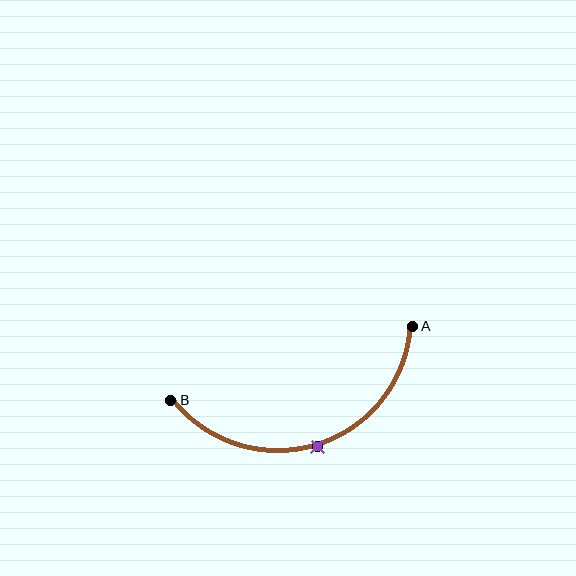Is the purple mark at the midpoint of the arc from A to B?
Yes. The purple mark lies on the arc at equal arc-length from both A and B — it is the arc midpoint.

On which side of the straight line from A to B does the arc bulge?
The arc bulges below the straight line connecting A and B.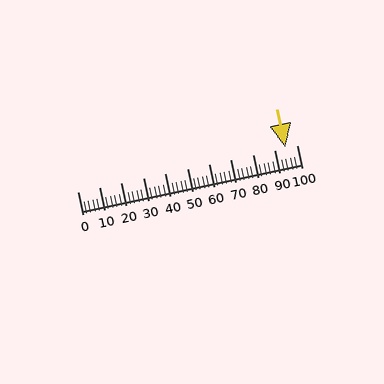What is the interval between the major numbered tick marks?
The major tick marks are spaced 10 units apart.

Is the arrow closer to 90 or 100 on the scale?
The arrow is closer to 90.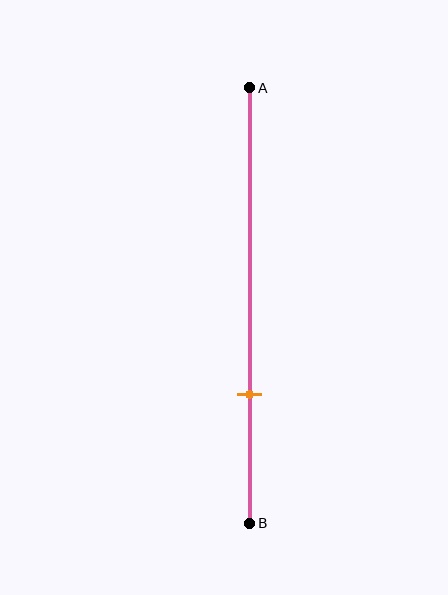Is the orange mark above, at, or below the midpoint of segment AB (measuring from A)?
The orange mark is below the midpoint of segment AB.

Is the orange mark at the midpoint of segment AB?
No, the mark is at about 70% from A, not at the 50% midpoint.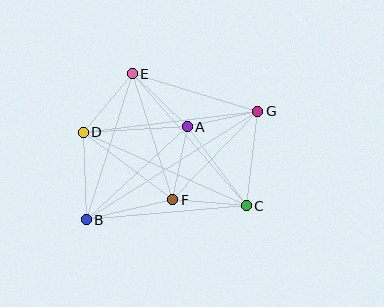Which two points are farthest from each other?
Points B and G are farthest from each other.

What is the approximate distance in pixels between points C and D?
The distance between C and D is approximately 179 pixels.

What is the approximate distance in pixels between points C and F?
The distance between C and F is approximately 74 pixels.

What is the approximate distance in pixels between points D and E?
The distance between D and E is approximately 76 pixels.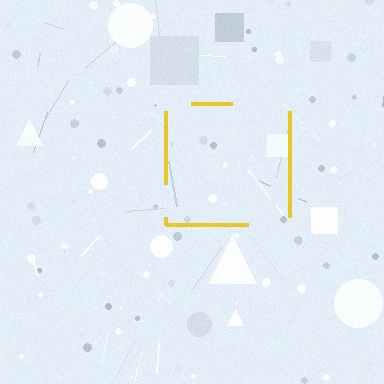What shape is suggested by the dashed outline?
The dashed outline suggests a square.